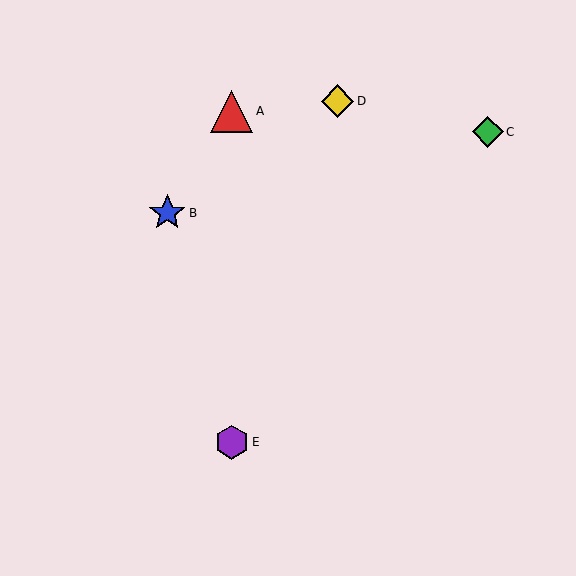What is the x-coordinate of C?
Object C is at x≈488.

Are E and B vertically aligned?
No, E is at x≈232 and B is at x≈167.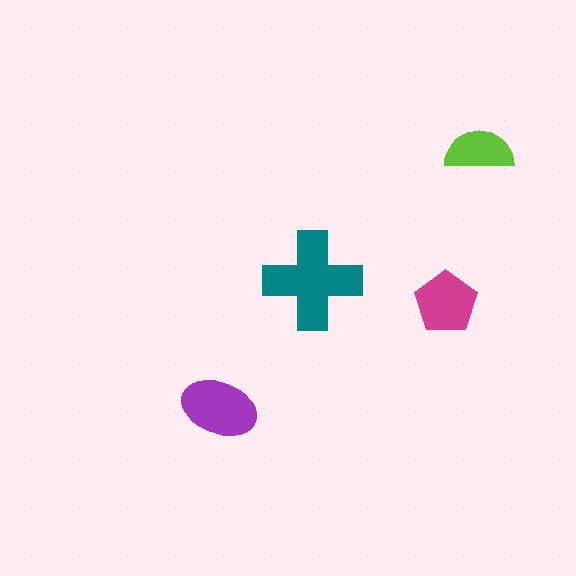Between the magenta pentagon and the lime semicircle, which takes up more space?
The magenta pentagon.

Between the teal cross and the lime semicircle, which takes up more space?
The teal cross.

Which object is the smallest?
The lime semicircle.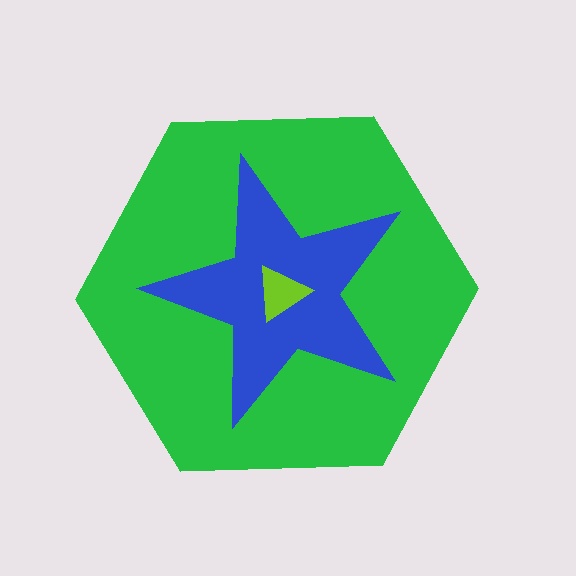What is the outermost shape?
The green hexagon.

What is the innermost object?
The lime triangle.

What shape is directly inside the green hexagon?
The blue star.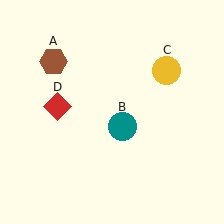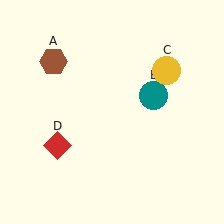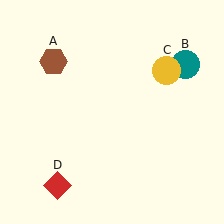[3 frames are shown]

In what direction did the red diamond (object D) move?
The red diamond (object D) moved down.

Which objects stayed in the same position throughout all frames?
Brown hexagon (object A) and yellow circle (object C) remained stationary.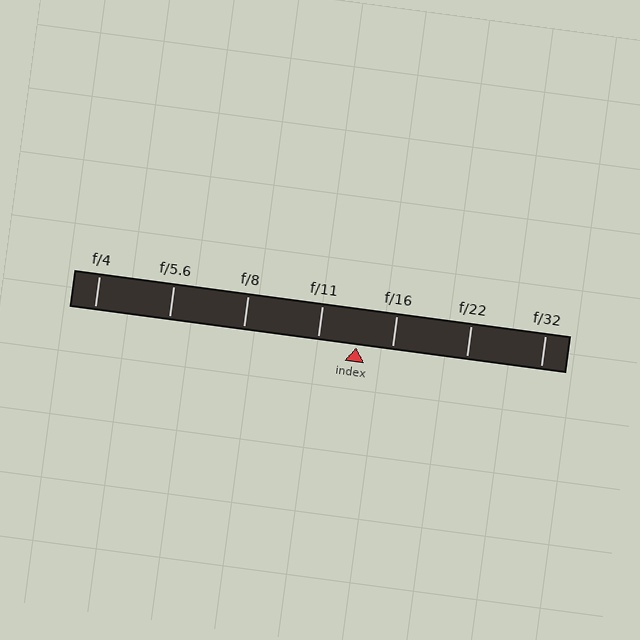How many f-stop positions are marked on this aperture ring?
There are 7 f-stop positions marked.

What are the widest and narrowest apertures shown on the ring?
The widest aperture shown is f/4 and the narrowest is f/32.